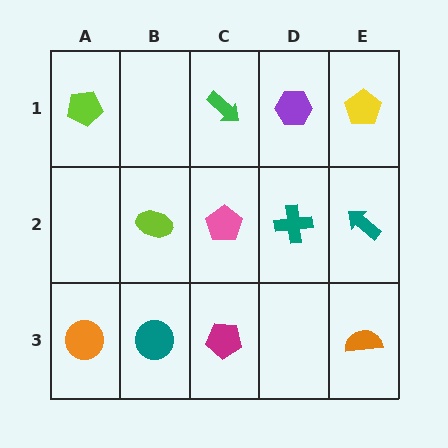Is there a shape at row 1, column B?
No, that cell is empty.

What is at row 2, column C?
A pink pentagon.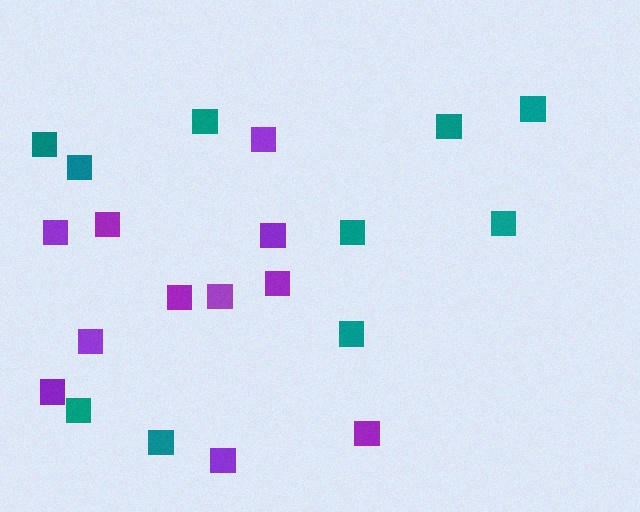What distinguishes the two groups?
There are 2 groups: one group of teal squares (10) and one group of purple squares (11).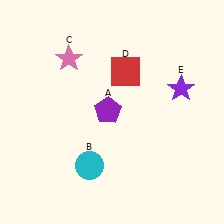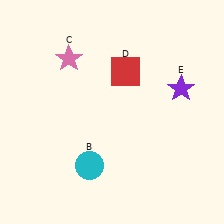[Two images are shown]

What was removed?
The purple pentagon (A) was removed in Image 2.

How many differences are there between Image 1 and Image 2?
There is 1 difference between the two images.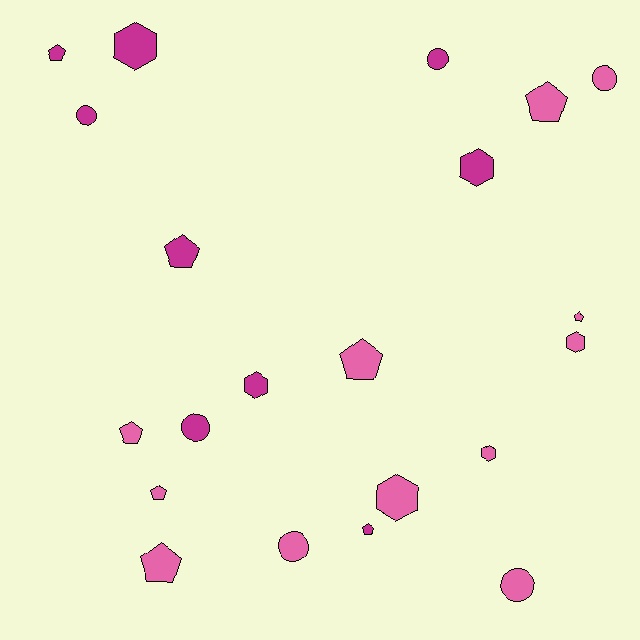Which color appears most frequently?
Pink, with 12 objects.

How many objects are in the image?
There are 21 objects.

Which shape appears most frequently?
Pentagon, with 9 objects.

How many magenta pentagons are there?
There are 3 magenta pentagons.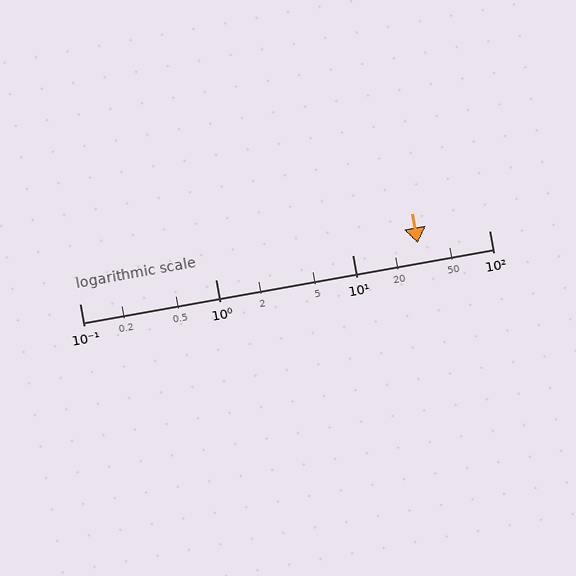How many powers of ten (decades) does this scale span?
The scale spans 3 decades, from 0.1 to 100.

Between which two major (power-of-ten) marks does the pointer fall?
The pointer is between 10 and 100.